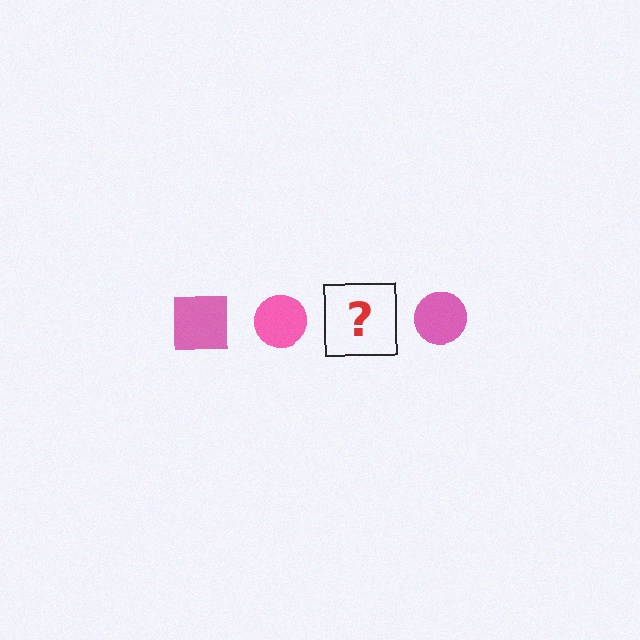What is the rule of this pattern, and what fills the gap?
The rule is that the pattern cycles through square, circle shapes in pink. The gap should be filled with a pink square.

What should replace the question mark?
The question mark should be replaced with a pink square.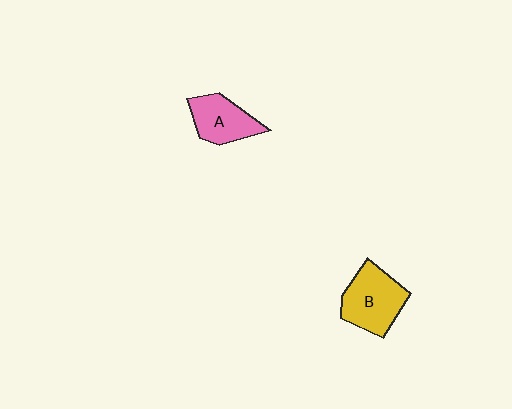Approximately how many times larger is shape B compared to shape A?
Approximately 1.3 times.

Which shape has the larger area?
Shape B (yellow).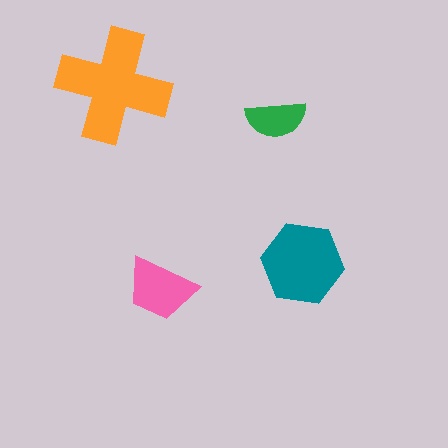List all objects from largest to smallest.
The orange cross, the teal hexagon, the pink trapezoid, the green semicircle.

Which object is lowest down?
The pink trapezoid is bottommost.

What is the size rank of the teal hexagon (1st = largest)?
2nd.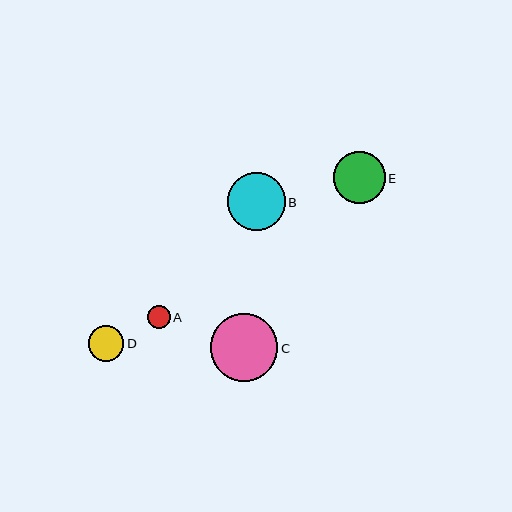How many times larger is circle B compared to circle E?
Circle B is approximately 1.1 times the size of circle E.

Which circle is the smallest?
Circle A is the smallest with a size of approximately 23 pixels.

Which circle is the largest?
Circle C is the largest with a size of approximately 68 pixels.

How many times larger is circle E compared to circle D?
Circle E is approximately 1.5 times the size of circle D.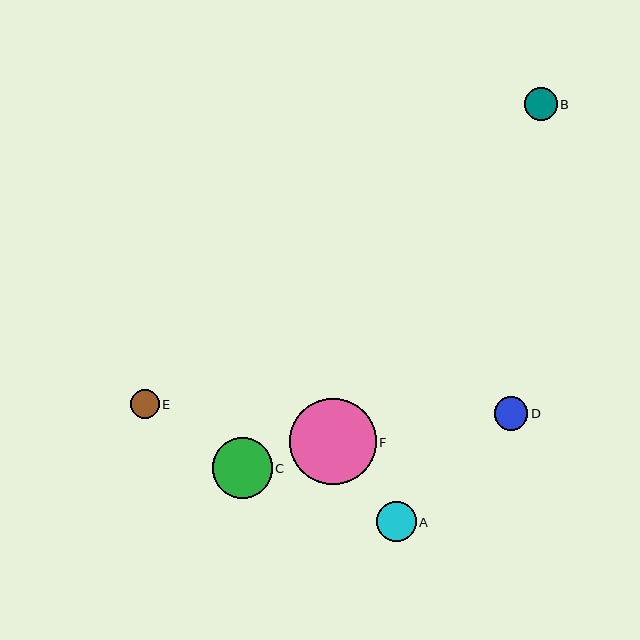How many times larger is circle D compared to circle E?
Circle D is approximately 1.1 times the size of circle E.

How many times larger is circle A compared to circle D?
Circle A is approximately 1.2 times the size of circle D.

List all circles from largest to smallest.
From largest to smallest: F, C, A, D, B, E.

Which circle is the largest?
Circle F is the largest with a size of approximately 87 pixels.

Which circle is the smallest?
Circle E is the smallest with a size of approximately 29 pixels.